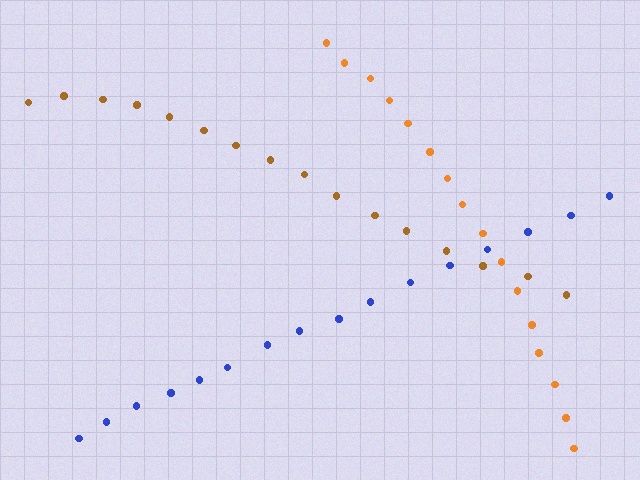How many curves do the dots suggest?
There are 3 distinct paths.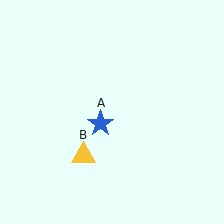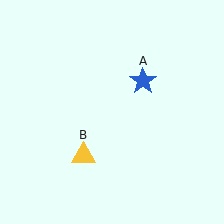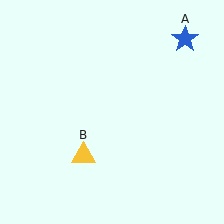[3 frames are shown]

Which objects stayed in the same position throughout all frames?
Yellow triangle (object B) remained stationary.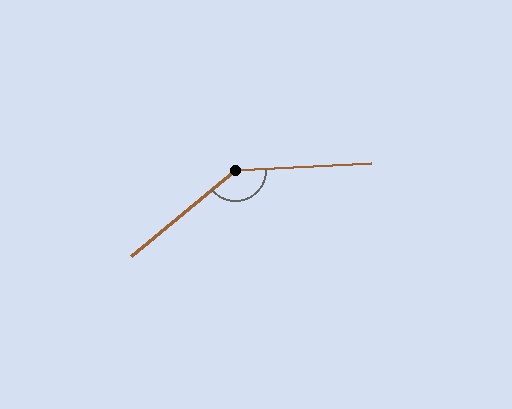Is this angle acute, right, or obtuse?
It is obtuse.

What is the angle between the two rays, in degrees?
Approximately 143 degrees.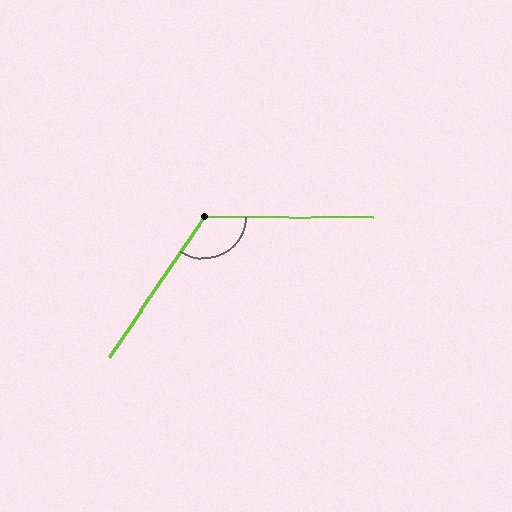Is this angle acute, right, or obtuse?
It is obtuse.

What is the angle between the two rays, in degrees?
Approximately 124 degrees.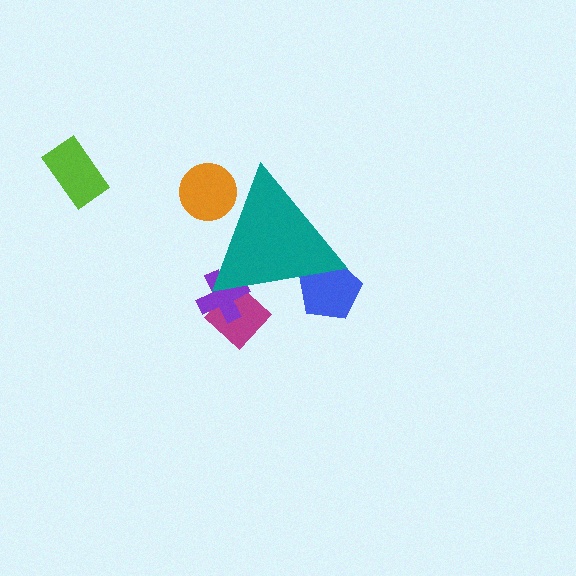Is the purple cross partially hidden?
Yes, the purple cross is partially hidden behind the teal triangle.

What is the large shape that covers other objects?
A teal triangle.